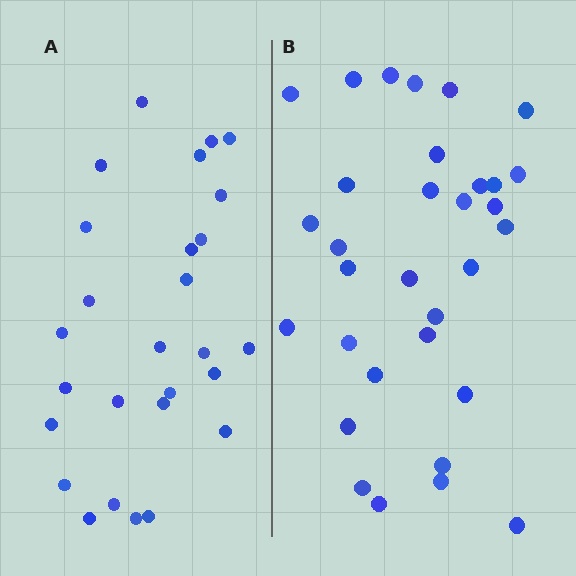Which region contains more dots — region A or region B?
Region B (the right region) has more dots.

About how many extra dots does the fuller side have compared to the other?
Region B has about 5 more dots than region A.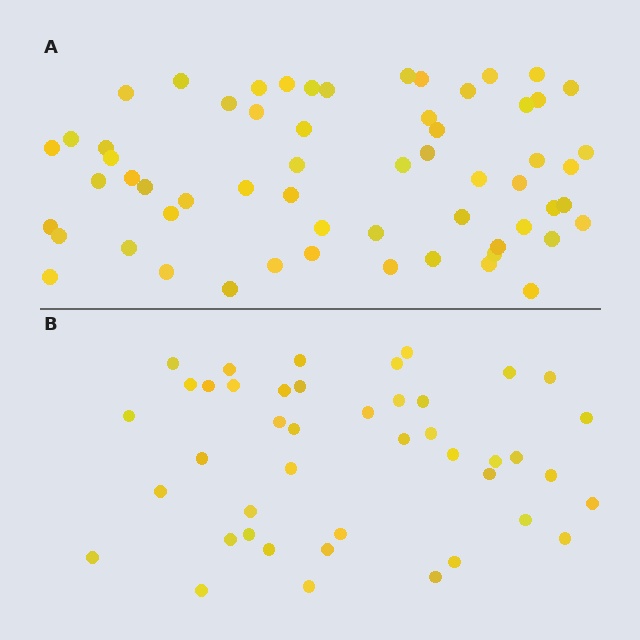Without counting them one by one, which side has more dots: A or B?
Region A (the top region) has more dots.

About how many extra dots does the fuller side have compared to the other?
Region A has approximately 15 more dots than region B.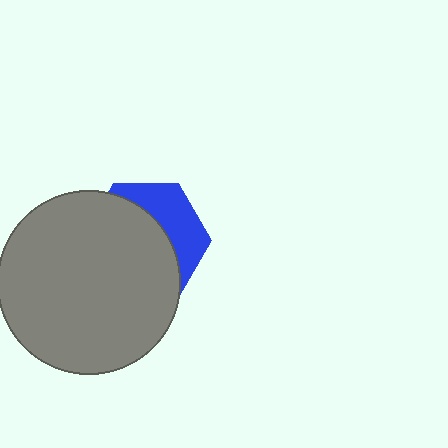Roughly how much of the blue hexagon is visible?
A small part of it is visible (roughly 35%).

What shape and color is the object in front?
The object in front is a gray circle.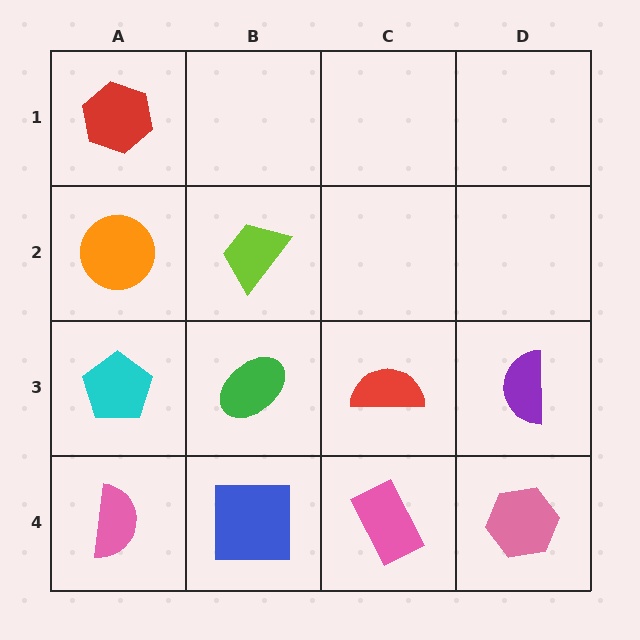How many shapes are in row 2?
2 shapes.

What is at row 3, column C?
A red semicircle.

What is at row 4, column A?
A pink semicircle.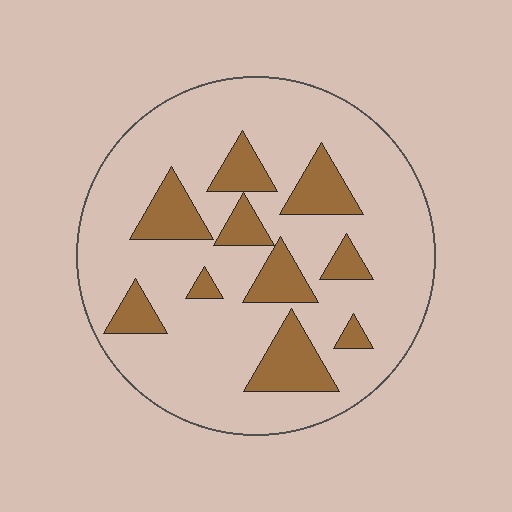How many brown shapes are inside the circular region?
10.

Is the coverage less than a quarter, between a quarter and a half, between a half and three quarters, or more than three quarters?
Less than a quarter.